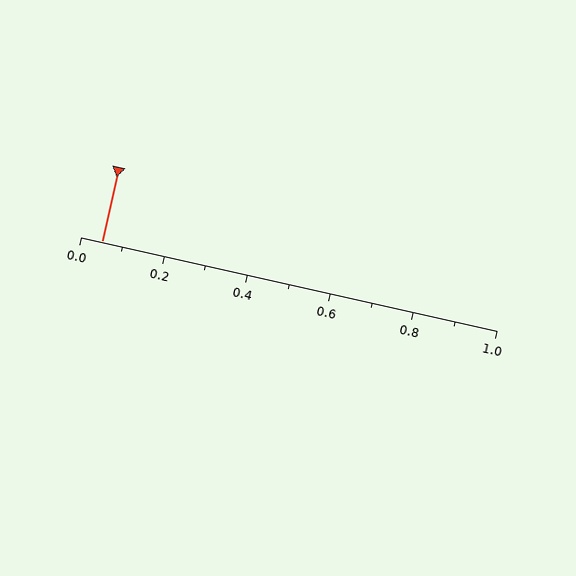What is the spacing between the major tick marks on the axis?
The major ticks are spaced 0.2 apart.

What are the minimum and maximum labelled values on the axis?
The axis runs from 0.0 to 1.0.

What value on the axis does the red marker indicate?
The marker indicates approximately 0.05.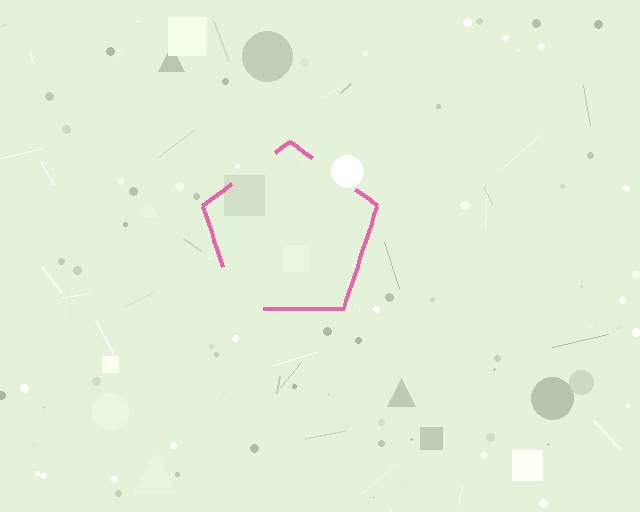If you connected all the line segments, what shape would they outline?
They would outline a pentagon.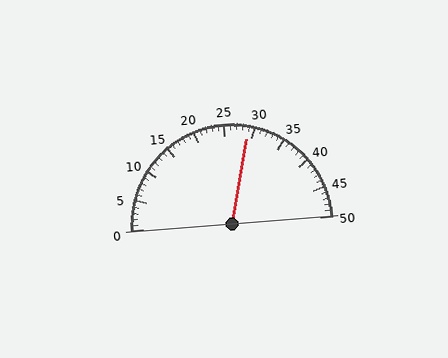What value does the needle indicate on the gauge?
The needle indicates approximately 29.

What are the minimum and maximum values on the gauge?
The gauge ranges from 0 to 50.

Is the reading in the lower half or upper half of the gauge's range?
The reading is in the upper half of the range (0 to 50).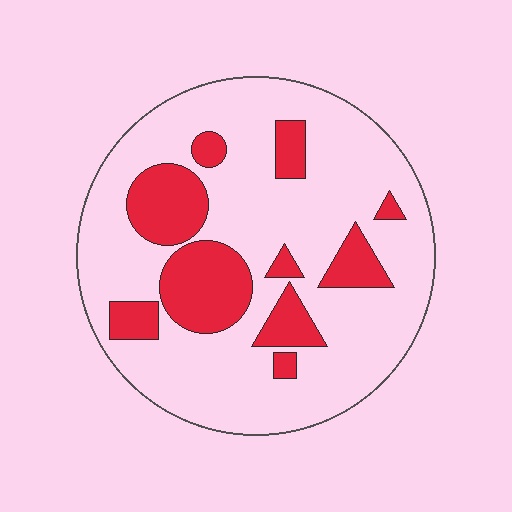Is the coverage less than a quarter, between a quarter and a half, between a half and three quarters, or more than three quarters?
Less than a quarter.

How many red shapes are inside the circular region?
10.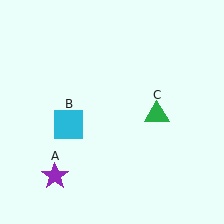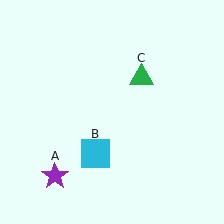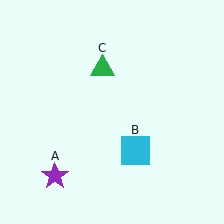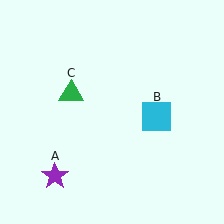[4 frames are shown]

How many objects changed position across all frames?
2 objects changed position: cyan square (object B), green triangle (object C).